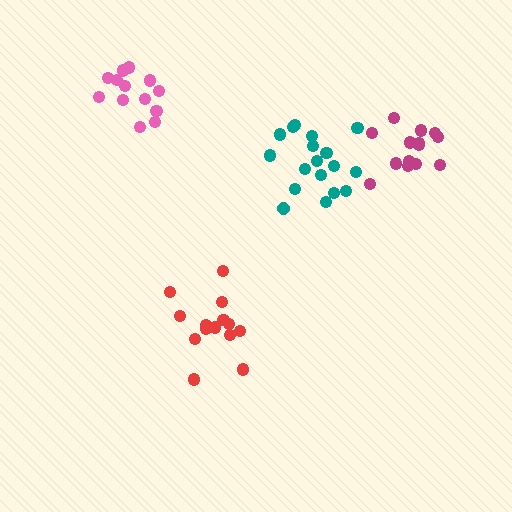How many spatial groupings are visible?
There are 4 spatial groupings.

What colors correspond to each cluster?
The clusters are colored: red, teal, pink, magenta.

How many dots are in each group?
Group 1: 15 dots, Group 2: 18 dots, Group 3: 13 dots, Group 4: 14 dots (60 total).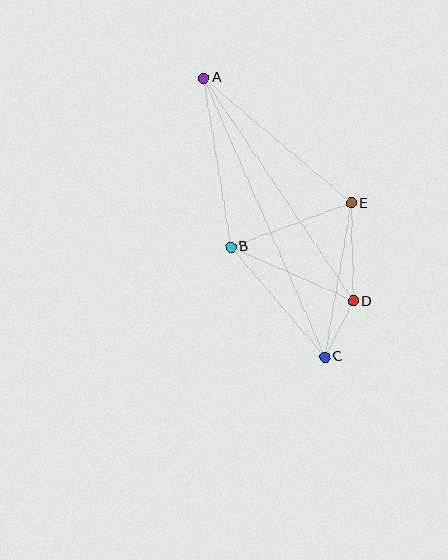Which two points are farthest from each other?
Points A and C are farthest from each other.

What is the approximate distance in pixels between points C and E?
The distance between C and E is approximately 156 pixels.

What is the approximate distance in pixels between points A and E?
The distance between A and E is approximately 193 pixels.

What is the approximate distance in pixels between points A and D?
The distance between A and D is approximately 268 pixels.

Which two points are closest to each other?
Points C and D are closest to each other.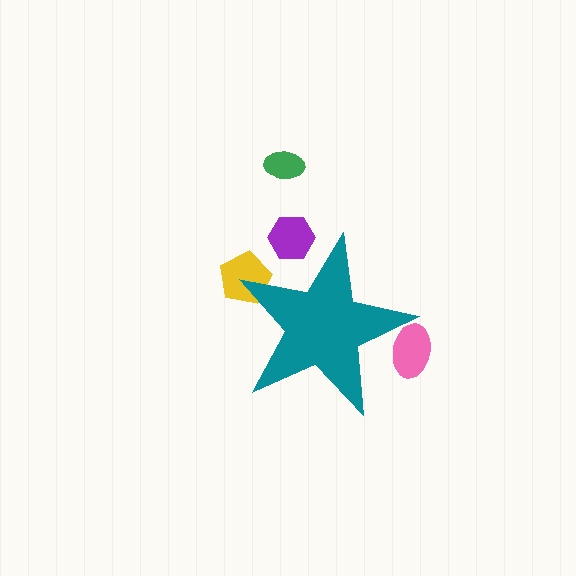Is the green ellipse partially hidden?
No, the green ellipse is fully visible.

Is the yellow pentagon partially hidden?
Yes, the yellow pentagon is partially hidden behind the teal star.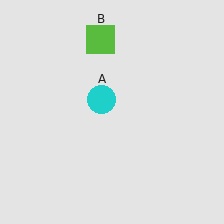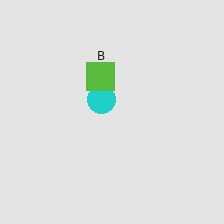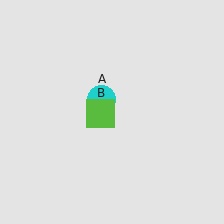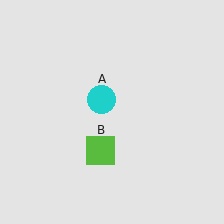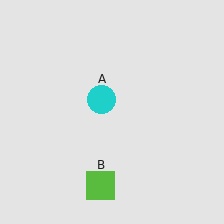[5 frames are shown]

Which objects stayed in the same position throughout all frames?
Cyan circle (object A) remained stationary.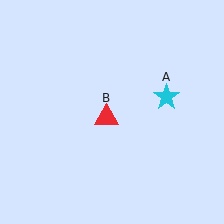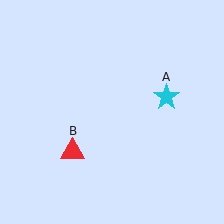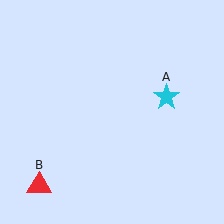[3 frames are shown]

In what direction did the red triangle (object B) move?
The red triangle (object B) moved down and to the left.